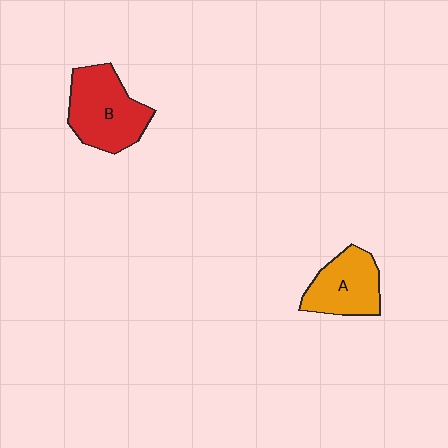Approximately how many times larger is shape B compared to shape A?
Approximately 1.3 times.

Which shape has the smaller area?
Shape A (orange).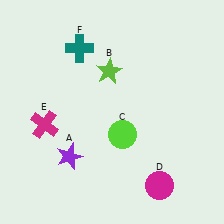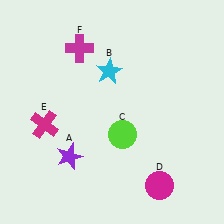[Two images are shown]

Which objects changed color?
B changed from lime to cyan. F changed from teal to magenta.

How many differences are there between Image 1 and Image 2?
There are 2 differences between the two images.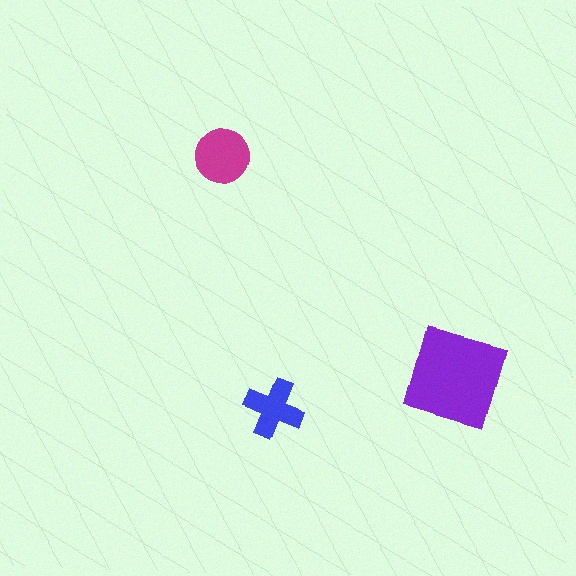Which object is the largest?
The purple square.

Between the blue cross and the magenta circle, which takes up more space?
The magenta circle.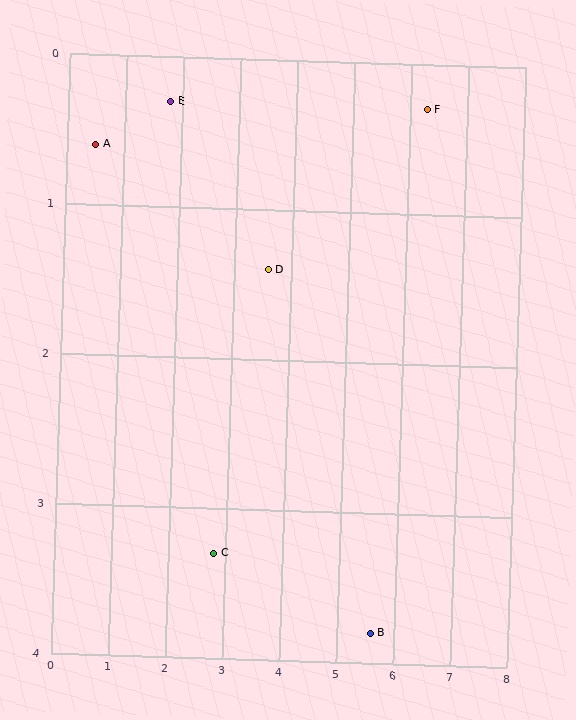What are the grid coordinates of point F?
Point F is at approximately (6.3, 0.3).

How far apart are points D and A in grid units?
Points D and A are about 3.2 grid units apart.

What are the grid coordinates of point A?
Point A is at approximately (0.5, 0.6).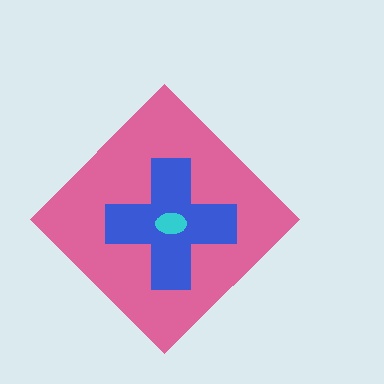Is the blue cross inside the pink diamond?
Yes.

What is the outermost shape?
The pink diamond.